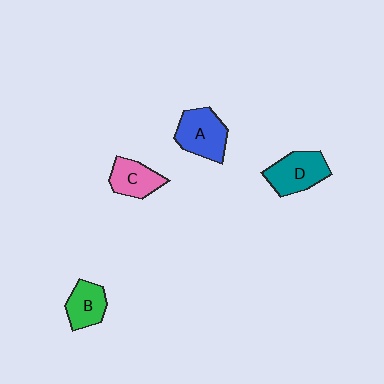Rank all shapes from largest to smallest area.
From largest to smallest: A (blue), D (teal), C (pink), B (green).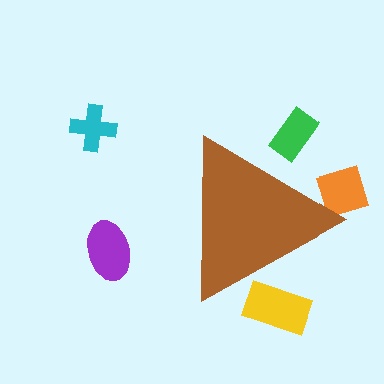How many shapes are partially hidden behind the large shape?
3 shapes are partially hidden.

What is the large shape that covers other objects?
A brown triangle.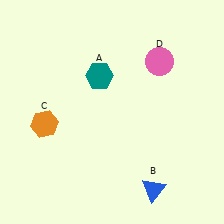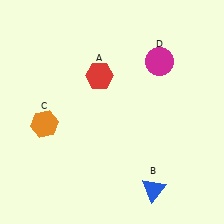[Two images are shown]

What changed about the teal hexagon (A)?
In Image 1, A is teal. In Image 2, it changed to red.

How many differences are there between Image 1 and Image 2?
There are 2 differences between the two images.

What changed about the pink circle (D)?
In Image 1, D is pink. In Image 2, it changed to magenta.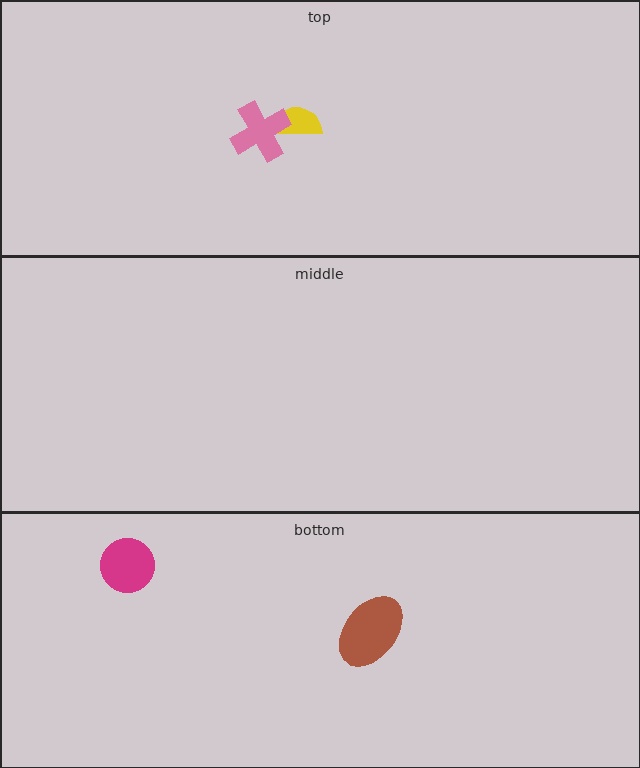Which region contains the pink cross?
The top region.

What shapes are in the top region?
The yellow semicircle, the pink cross.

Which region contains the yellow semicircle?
The top region.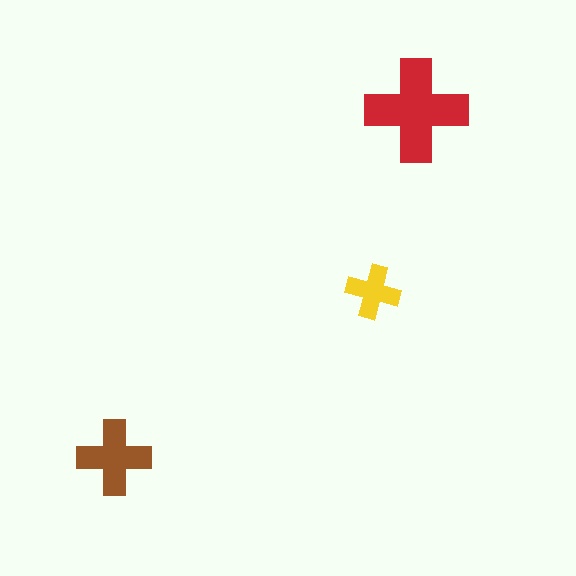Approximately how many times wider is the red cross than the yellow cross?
About 2 times wider.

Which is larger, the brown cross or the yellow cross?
The brown one.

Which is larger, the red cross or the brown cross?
The red one.